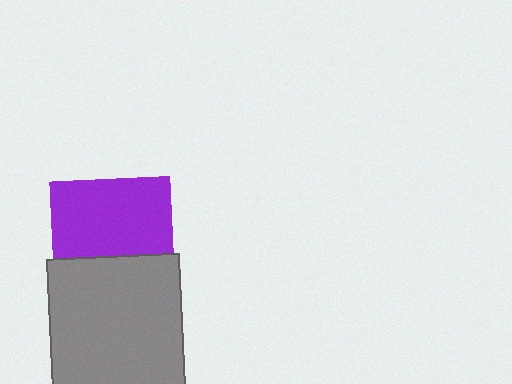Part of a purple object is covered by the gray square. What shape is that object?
It is a square.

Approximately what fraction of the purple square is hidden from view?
Roughly 36% of the purple square is hidden behind the gray square.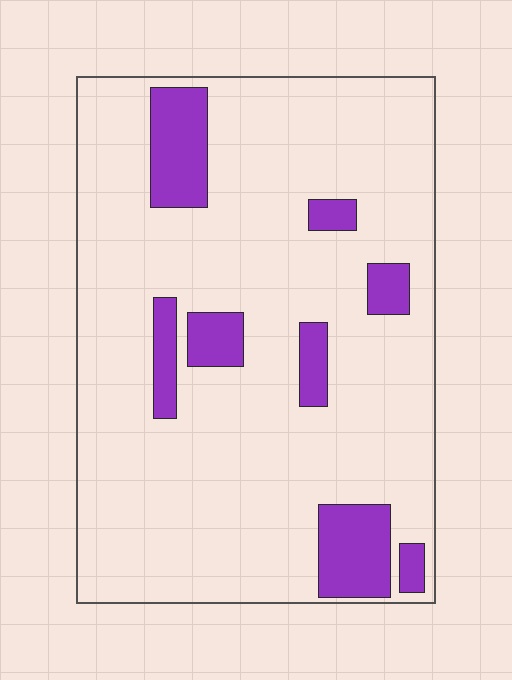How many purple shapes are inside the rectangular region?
8.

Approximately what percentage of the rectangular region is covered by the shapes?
Approximately 15%.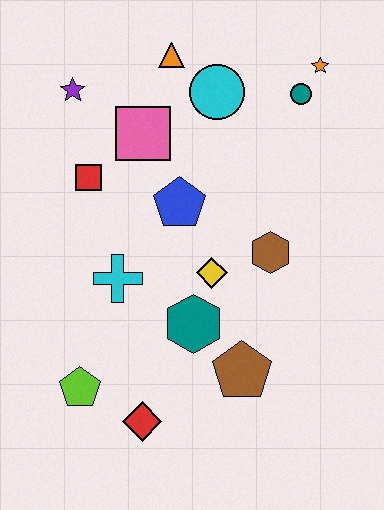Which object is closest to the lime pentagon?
The red diamond is closest to the lime pentagon.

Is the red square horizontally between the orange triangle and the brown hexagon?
No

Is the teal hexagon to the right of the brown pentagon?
No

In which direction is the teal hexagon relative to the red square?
The teal hexagon is below the red square.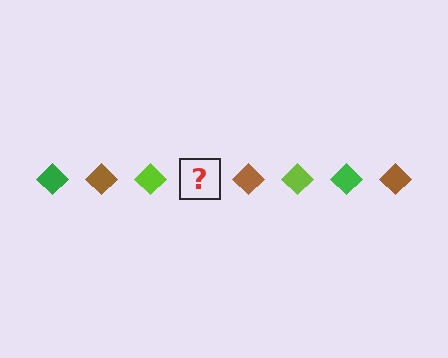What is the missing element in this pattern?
The missing element is a green diamond.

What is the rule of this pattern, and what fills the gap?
The rule is that the pattern cycles through green, brown, lime diamonds. The gap should be filled with a green diamond.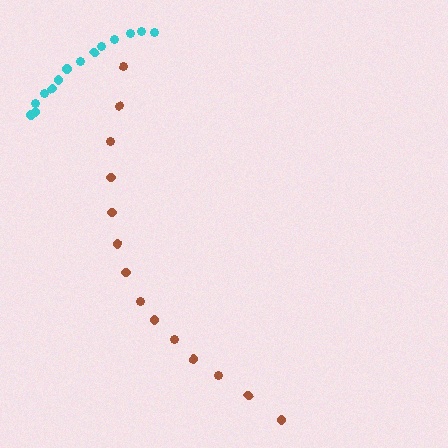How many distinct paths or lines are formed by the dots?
There are 2 distinct paths.